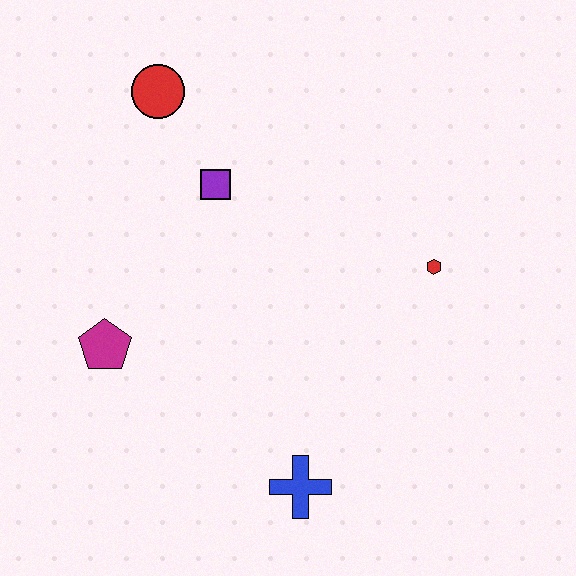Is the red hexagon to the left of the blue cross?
No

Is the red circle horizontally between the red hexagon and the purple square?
No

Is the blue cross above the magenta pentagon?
No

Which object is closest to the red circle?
The purple square is closest to the red circle.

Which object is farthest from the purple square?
The blue cross is farthest from the purple square.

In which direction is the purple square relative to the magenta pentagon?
The purple square is above the magenta pentagon.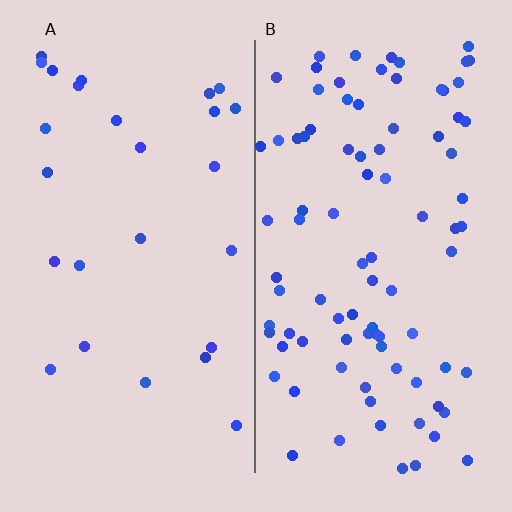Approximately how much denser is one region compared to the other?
Approximately 3.4× — region B over region A.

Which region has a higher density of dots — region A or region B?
B (the right).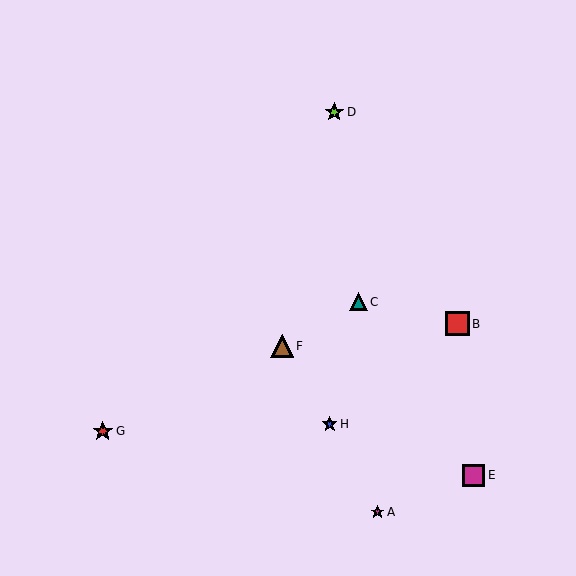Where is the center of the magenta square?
The center of the magenta square is at (474, 475).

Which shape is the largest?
The red square (labeled B) is the largest.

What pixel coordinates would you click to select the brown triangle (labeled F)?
Click at (282, 346) to select the brown triangle F.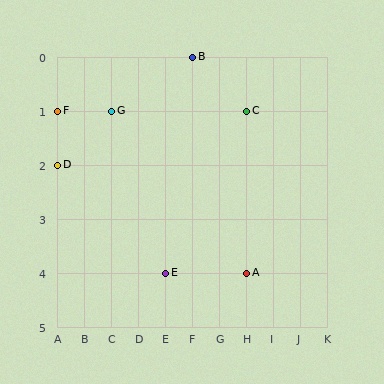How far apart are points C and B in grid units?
Points C and B are 2 columns and 1 row apart (about 2.2 grid units diagonally).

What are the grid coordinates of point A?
Point A is at grid coordinates (H, 4).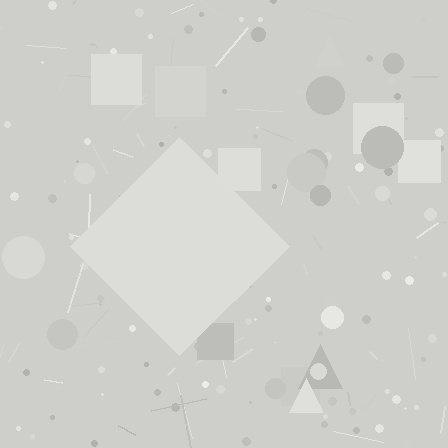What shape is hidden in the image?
A diamond is hidden in the image.